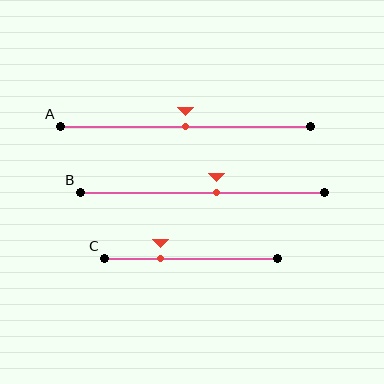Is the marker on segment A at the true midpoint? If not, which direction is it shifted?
Yes, the marker on segment A is at the true midpoint.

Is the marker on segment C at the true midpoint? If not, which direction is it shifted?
No, the marker on segment C is shifted to the left by about 18% of the segment length.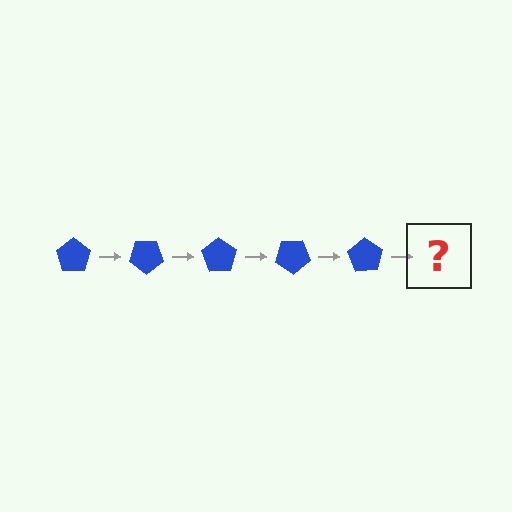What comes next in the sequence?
The next element should be a blue pentagon rotated 175 degrees.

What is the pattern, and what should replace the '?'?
The pattern is that the pentagon rotates 35 degrees each step. The '?' should be a blue pentagon rotated 175 degrees.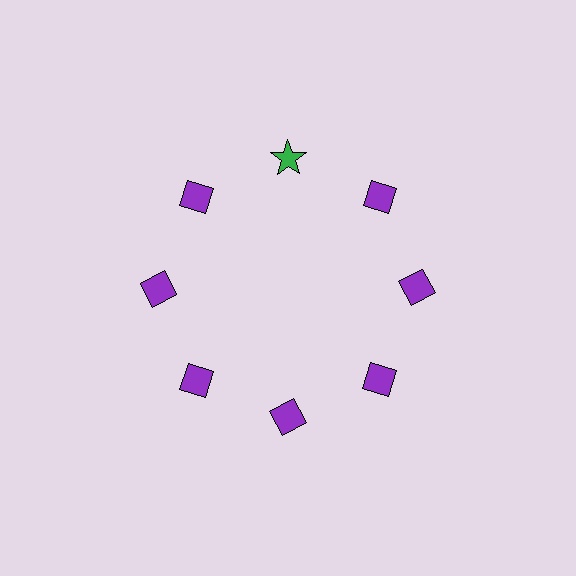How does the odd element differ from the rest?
It differs in both color (green instead of purple) and shape (star instead of diamond).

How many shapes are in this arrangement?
There are 8 shapes arranged in a ring pattern.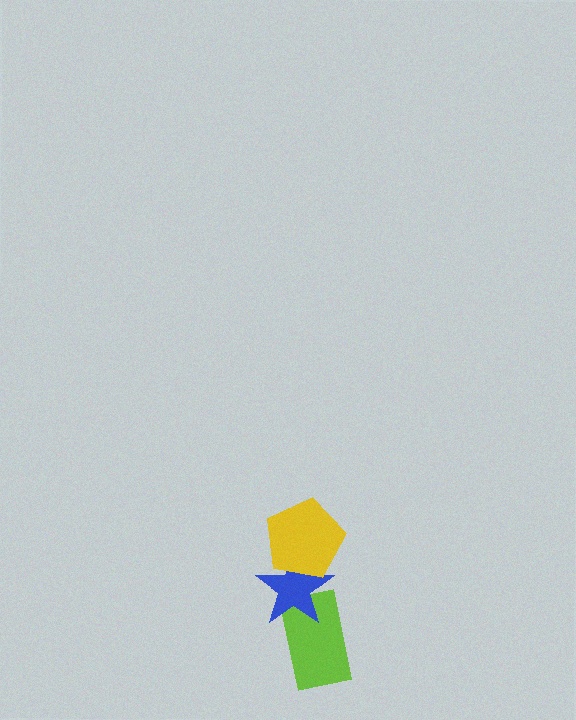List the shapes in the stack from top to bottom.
From top to bottom: the yellow pentagon, the blue star, the lime rectangle.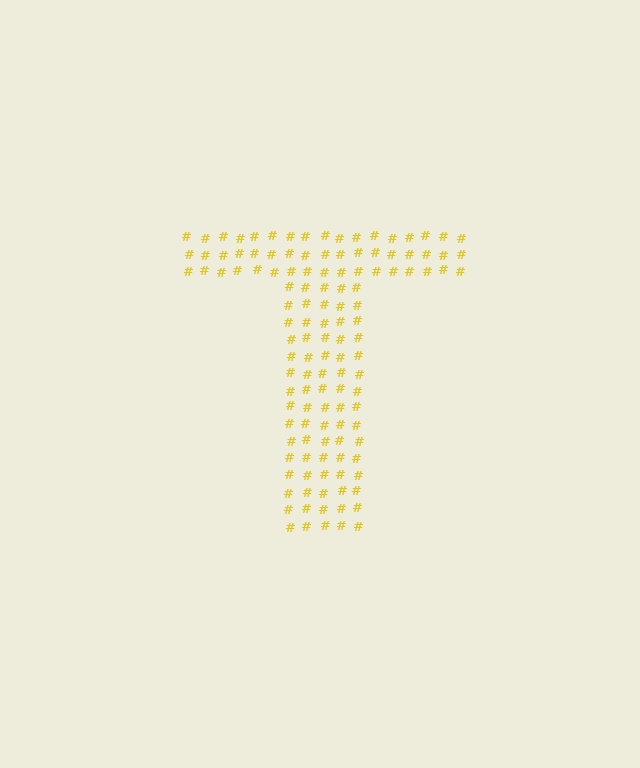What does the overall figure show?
The overall figure shows the letter T.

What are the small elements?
The small elements are hash symbols.